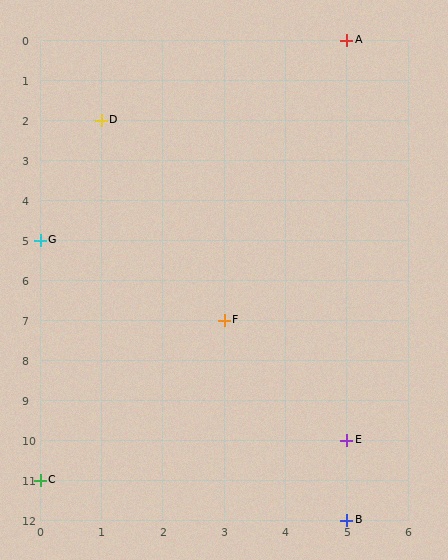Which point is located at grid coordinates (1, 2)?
Point D is at (1, 2).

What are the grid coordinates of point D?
Point D is at grid coordinates (1, 2).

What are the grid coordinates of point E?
Point E is at grid coordinates (5, 10).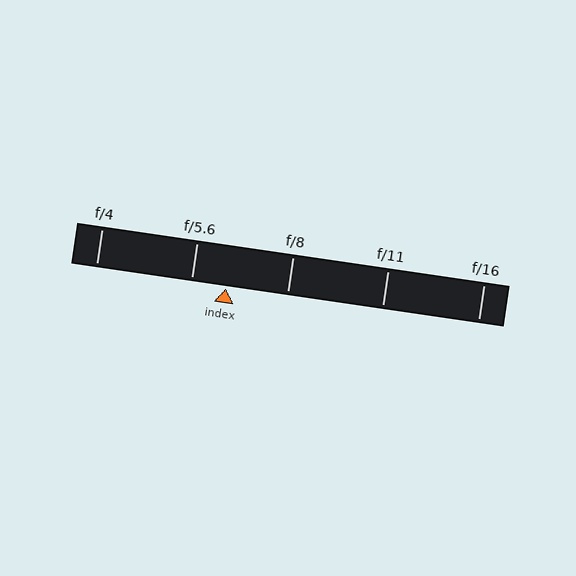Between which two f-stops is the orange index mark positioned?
The index mark is between f/5.6 and f/8.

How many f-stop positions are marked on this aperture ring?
There are 5 f-stop positions marked.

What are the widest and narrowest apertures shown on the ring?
The widest aperture shown is f/4 and the narrowest is f/16.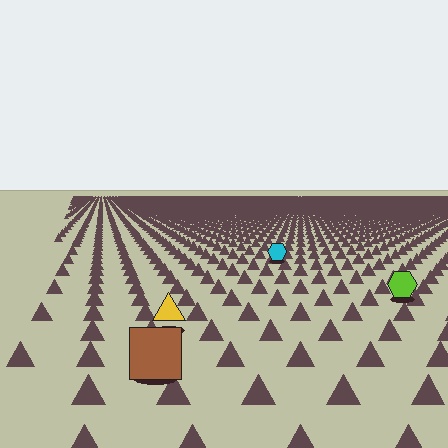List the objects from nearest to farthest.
From nearest to farthest: the brown square, the yellow triangle, the lime hexagon, the cyan hexagon.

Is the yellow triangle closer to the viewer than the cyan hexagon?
Yes. The yellow triangle is closer — you can tell from the texture gradient: the ground texture is coarser near it.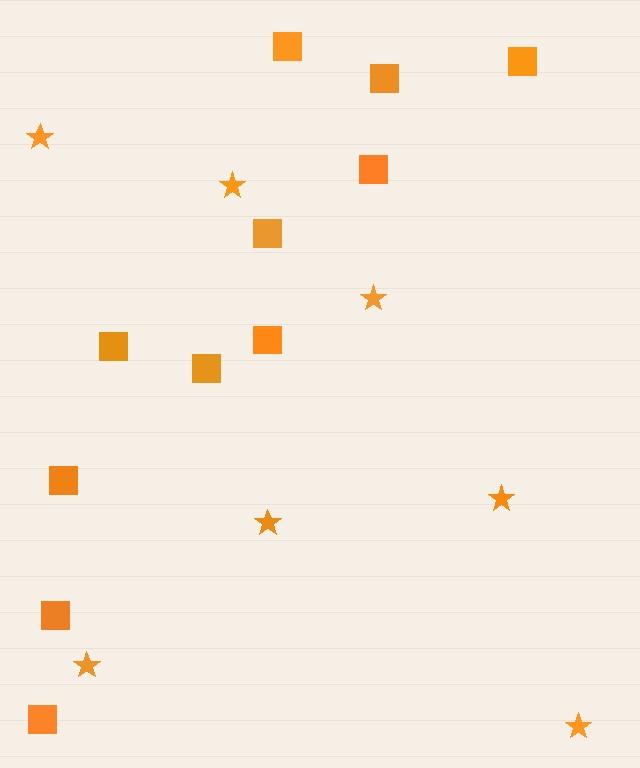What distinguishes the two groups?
There are 2 groups: one group of stars (7) and one group of squares (11).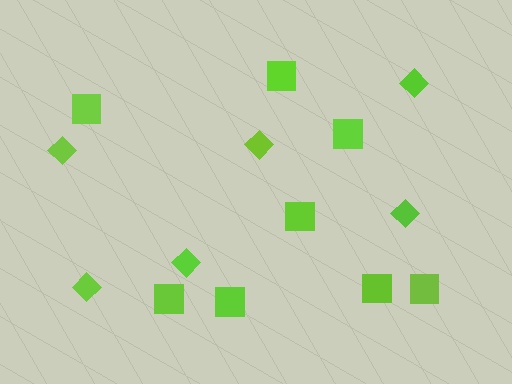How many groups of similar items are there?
There are 2 groups: one group of diamonds (6) and one group of squares (8).